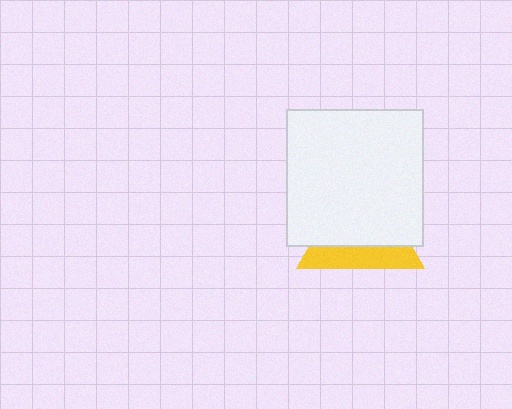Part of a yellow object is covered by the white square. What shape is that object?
It is a triangle.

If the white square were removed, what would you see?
You would see the complete yellow triangle.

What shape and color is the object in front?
The object in front is a white square.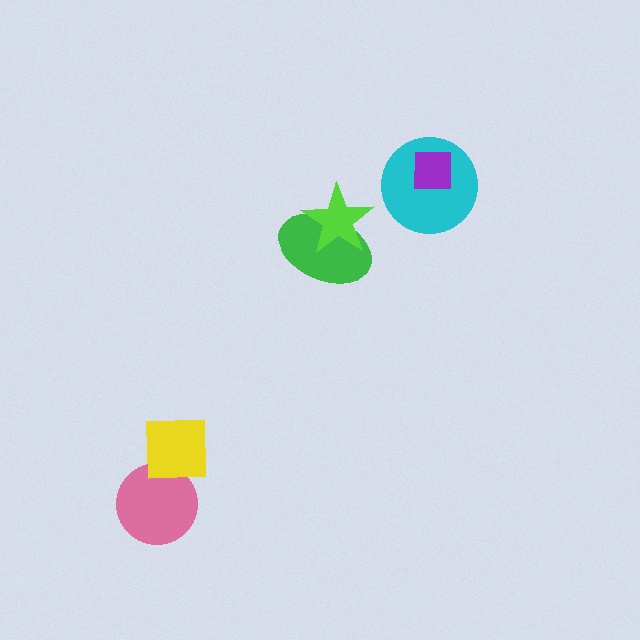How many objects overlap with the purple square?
1 object overlaps with the purple square.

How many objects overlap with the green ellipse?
1 object overlaps with the green ellipse.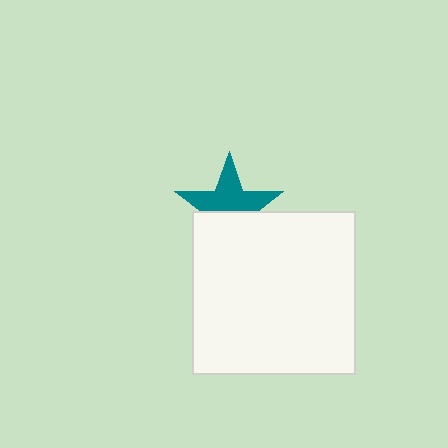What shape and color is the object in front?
The object in front is a white square.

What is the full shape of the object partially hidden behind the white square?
The partially hidden object is a teal star.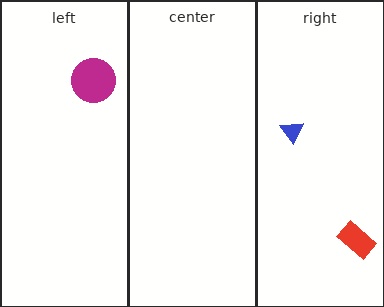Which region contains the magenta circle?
The left region.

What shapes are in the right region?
The red rectangle, the blue triangle.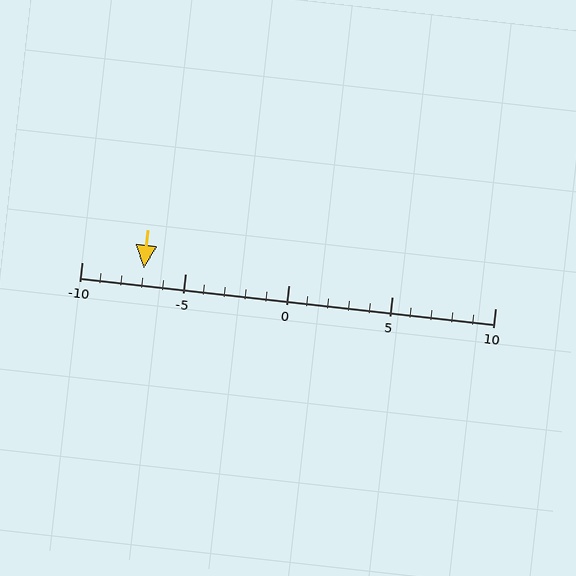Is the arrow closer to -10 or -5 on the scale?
The arrow is closer to -5.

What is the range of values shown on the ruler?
The ruler shows values from -10 to 10.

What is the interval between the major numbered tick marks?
The major tick marks are spaced 5 units apart.